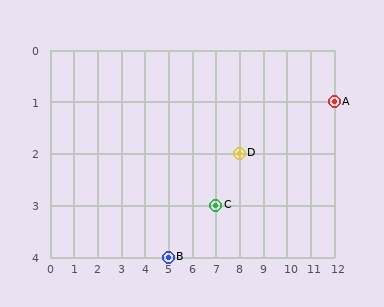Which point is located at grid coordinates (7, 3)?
Point C is at (7, 3).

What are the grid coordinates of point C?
Point C is at grid coordinates (7, 3).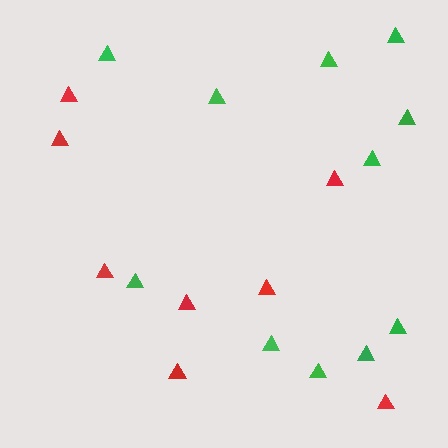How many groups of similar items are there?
There are 2 groups: one group of red triangles (8) and one group of green triangles (11).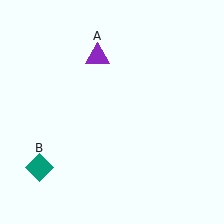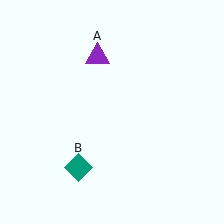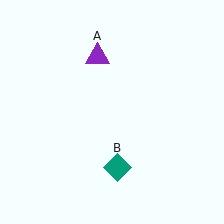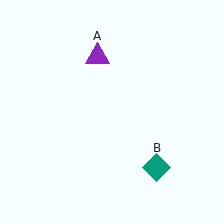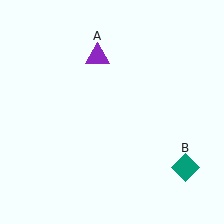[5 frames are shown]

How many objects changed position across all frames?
1 object changed position: teal diamond (object B).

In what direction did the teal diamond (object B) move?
The teal diamond (object B) moved right.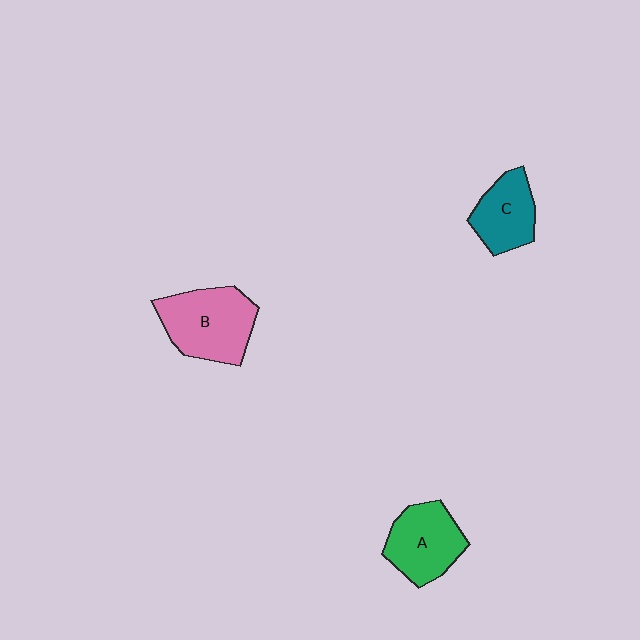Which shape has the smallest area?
Shape C (teal).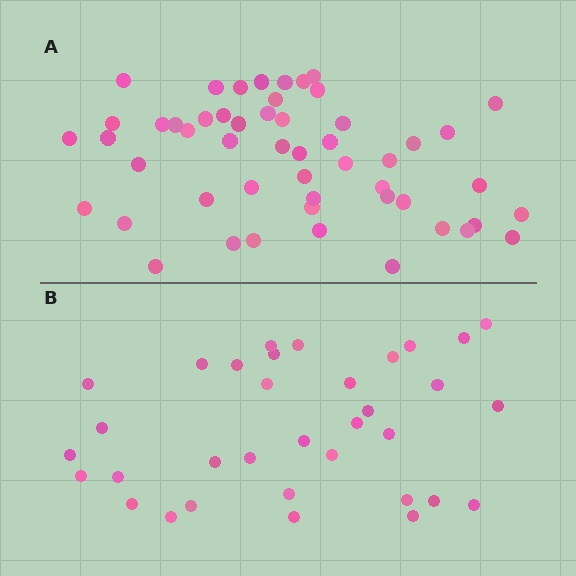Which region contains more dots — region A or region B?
Region A (the top region) has more dots.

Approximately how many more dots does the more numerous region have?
Region A has approximately 20 more dots than region B.